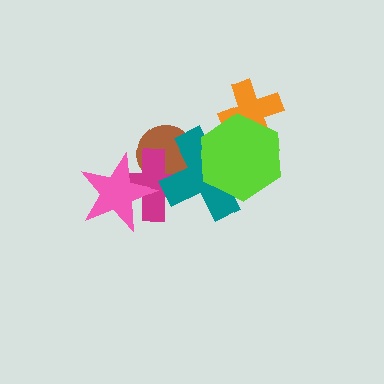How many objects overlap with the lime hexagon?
2 objects overlap with the lime hexagon.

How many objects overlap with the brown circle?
3 objects overlap with the brown circle.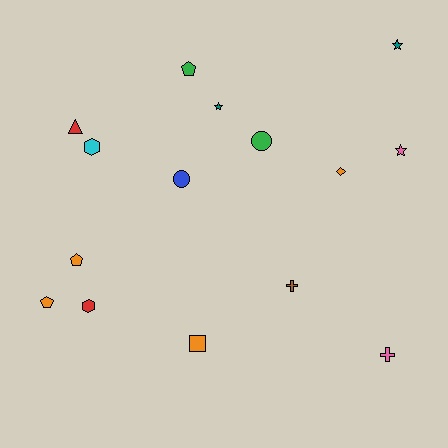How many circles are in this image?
There are 2 circles.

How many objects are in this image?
There are 15 objects.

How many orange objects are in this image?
There are 4 orange objects.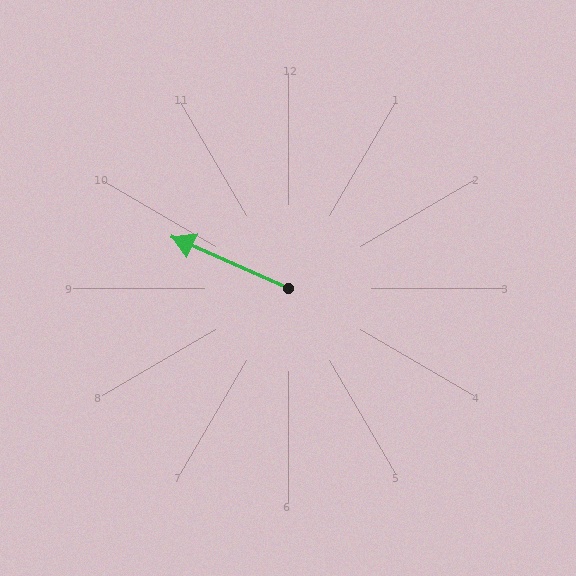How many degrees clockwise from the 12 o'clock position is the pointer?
Approximately 294 degrees.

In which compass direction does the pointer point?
Northwest.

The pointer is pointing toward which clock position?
Roughly 10 o'clock.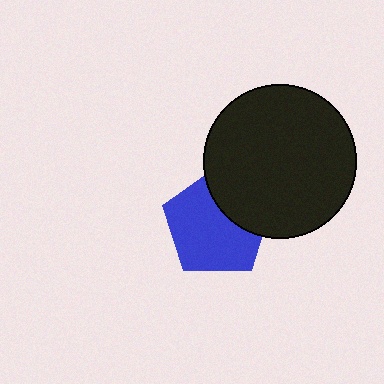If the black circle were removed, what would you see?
You would see the complete blue pentagon.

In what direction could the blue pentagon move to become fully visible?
The blue pentagon could move toward the lower-left. That would shift it out from behind the black circle entirely.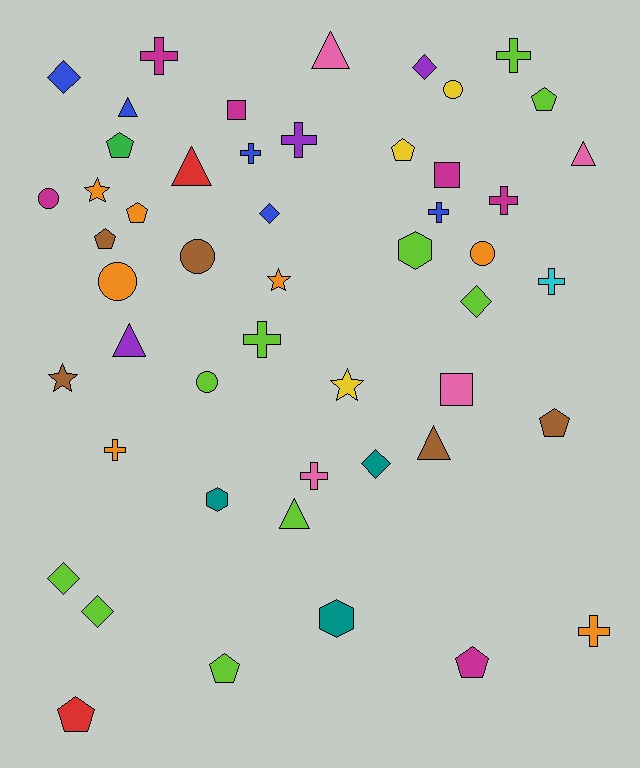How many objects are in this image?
There are 50 objects.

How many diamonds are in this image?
There are 7 diamonds.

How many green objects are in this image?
There is 1 green object.